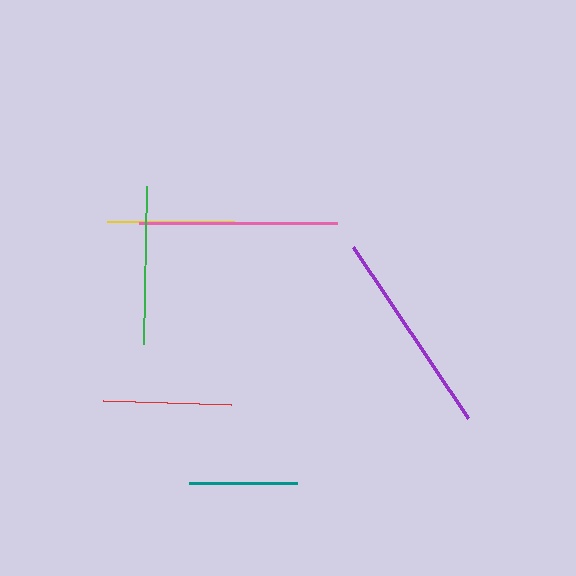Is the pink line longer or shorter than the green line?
The pink line is longer than the green line.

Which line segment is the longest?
The purple line is the longest at approximately 206 pixels.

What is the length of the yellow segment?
The yellow segment is approximately 127 pixels long.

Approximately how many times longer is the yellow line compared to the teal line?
The yellow line is approximately 1.2 times the length of the teal line.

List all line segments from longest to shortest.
From longest to shortest: purple, pink, green, red, yellow, teal.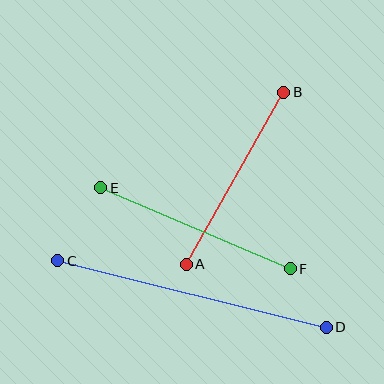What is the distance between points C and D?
The distance is approximately 277 pixels.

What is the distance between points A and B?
The distance is approximately 198 pixels.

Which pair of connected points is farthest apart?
Points C and D are farthest apart.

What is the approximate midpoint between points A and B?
The midpoint is at approximately (235, 178) pixels.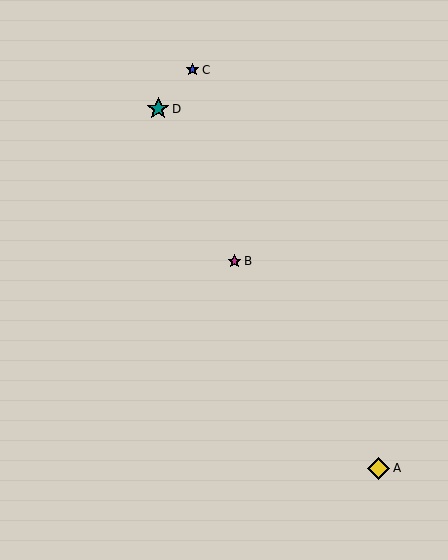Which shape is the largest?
The yellow diamond (labeled A) is the largest.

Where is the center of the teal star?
The center of the teal star is at (158, 109).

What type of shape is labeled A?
Shape A is a yellow diamond.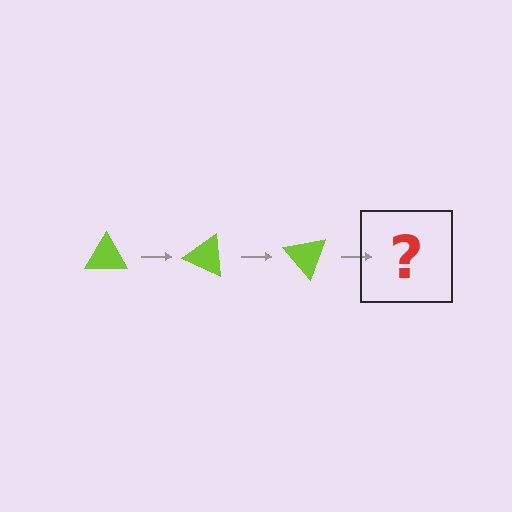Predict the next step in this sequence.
The next step is a lime triangle rotated 75 degrees.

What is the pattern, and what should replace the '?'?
The pattern is that the triangle rotates 25 degrees each step. The '?' should be a lime triangle rotated 75 degrees.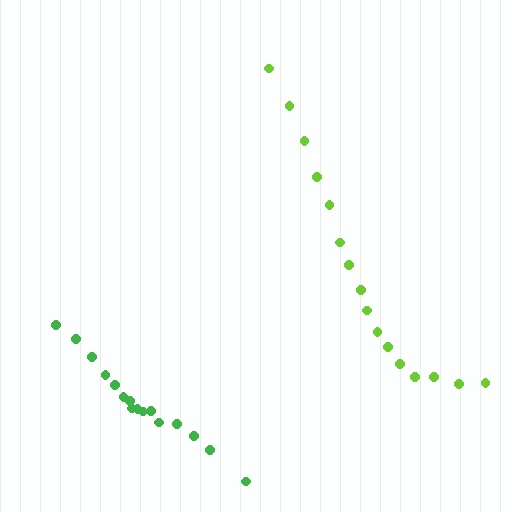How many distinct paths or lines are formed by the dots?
There are 2 distinct paths.